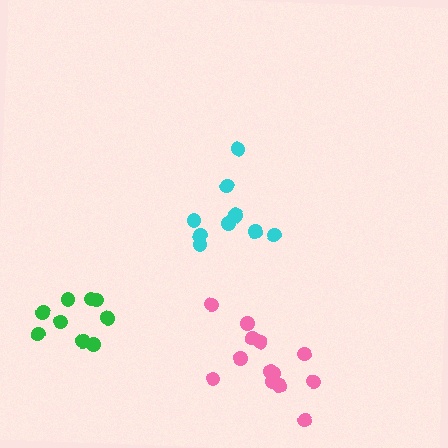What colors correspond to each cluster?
The clusters are colored: pink, green, cyan.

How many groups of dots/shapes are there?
There are 3 groups.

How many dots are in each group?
Group 1: 13 dots, Group 2: 9 dots, Group 3: 10 dots (32 total).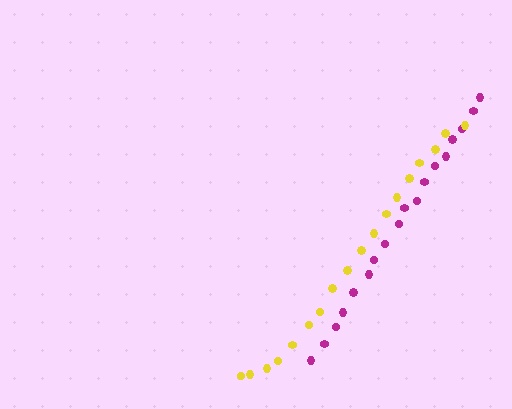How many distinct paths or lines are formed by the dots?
There are 2 distinct paths.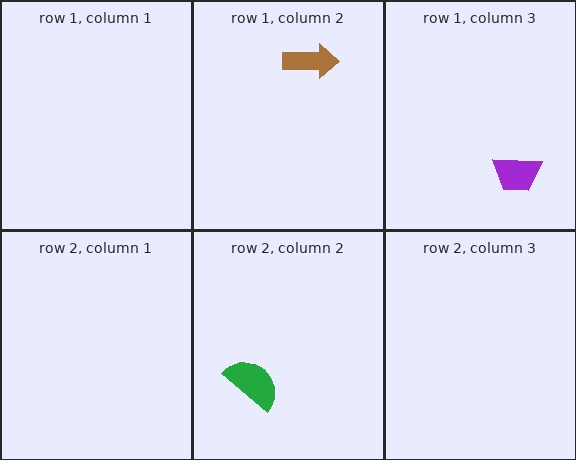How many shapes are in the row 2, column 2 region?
1.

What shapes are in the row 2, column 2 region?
The green semicircle.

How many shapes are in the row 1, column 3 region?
1.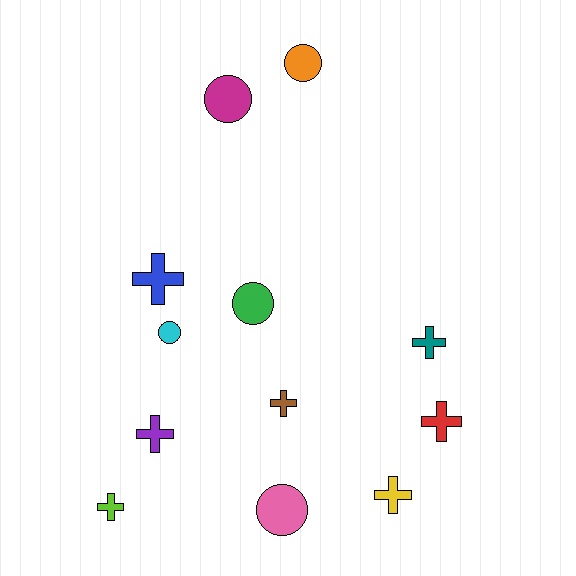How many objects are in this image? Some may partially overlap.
There are 12 objects.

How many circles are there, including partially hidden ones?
There are 5 circles.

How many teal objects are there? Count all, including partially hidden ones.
There is 1 teal object.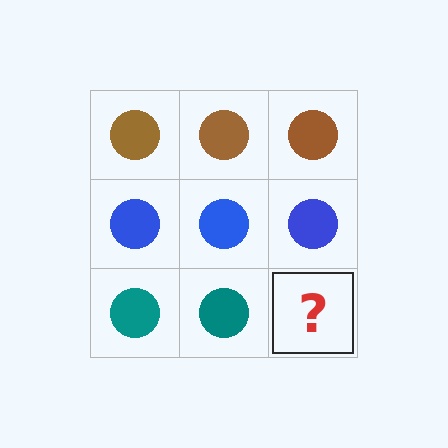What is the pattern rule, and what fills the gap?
The rule is that each row has a consistent color. The gap should be filled with a teal circle.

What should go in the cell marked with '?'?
The missing cell should contain a teal circle.